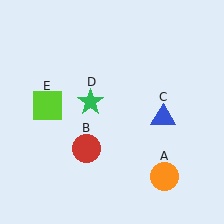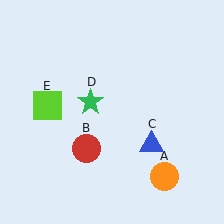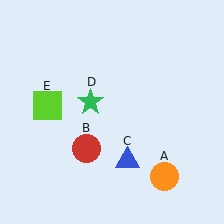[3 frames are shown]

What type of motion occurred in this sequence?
The blue triangle (object C) rotated clockwise around the center of the scene.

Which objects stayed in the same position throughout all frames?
Orange circle (object A) and red circle (object B) and green star (object D) and lime square (object E) remained stationary.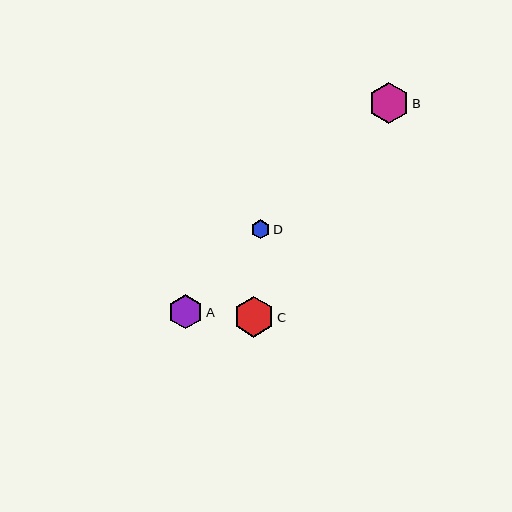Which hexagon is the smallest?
Hexagon D is the smallest with a size of approximately 19 pixels.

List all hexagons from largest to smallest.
From largest to smallest: B, C, A, D.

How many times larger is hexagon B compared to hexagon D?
Hexagon B is approximately 2.2 times the size of hexagon D.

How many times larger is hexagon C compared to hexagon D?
Hexagon C is approximately 2.1 times the size of hexagon D.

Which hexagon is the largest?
Hexagon B is the largest with a size of approximately 41 pixels.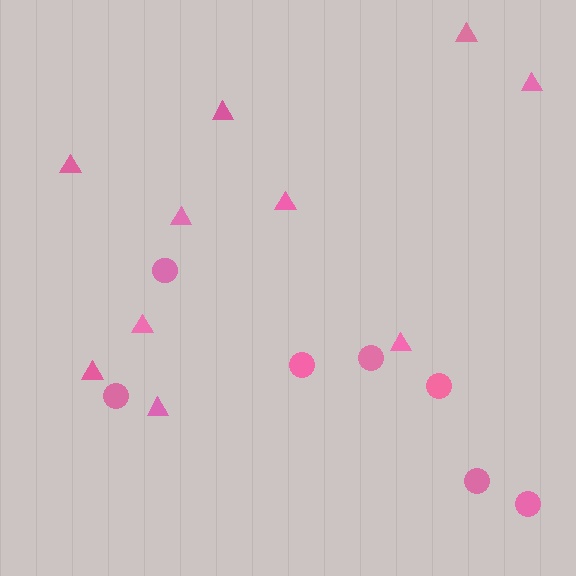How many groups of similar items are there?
There are 2 groups: one group of circles (7) and one group of triangles (10).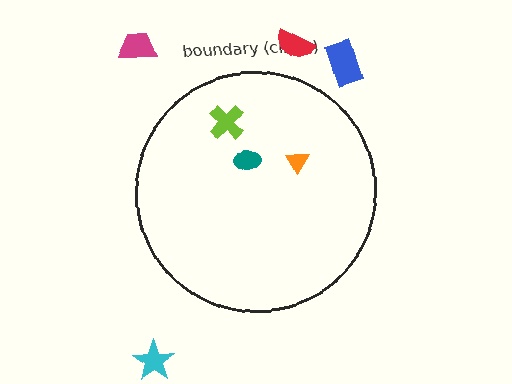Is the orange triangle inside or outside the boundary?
Inside.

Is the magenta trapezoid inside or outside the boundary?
Outside.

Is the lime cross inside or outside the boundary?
Inside.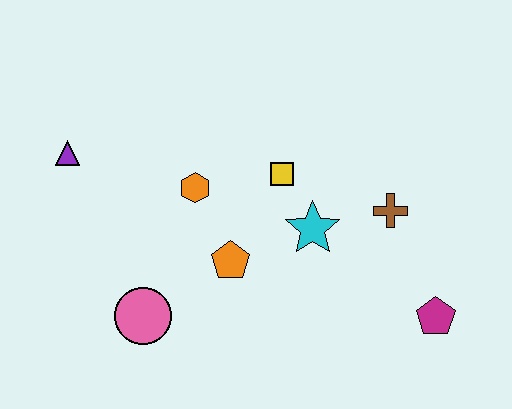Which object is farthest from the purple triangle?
The magenta pentagon is farthest from the purple triangle.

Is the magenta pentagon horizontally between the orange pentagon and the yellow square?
No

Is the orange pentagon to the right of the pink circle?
Yes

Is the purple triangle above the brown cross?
Yes